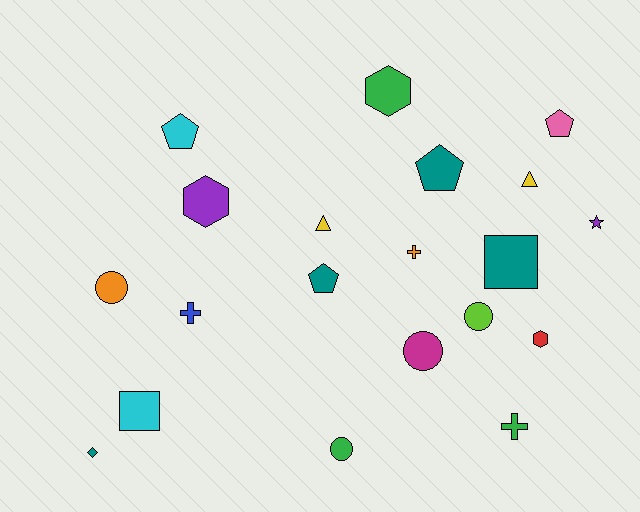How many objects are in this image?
There are 20 objects.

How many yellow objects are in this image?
There are 2 yellow objects.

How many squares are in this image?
There are 2 squares.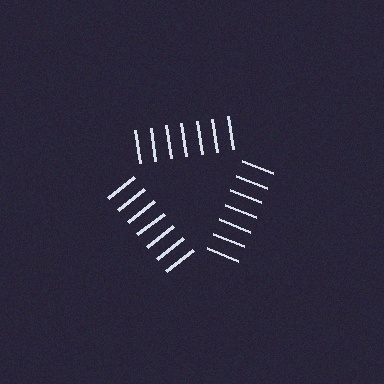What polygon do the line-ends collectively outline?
An illusory triangle — the line segments terminate on its edges but no continuous stroke is drawn.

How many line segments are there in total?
21 — 7 along each of the 3 edges.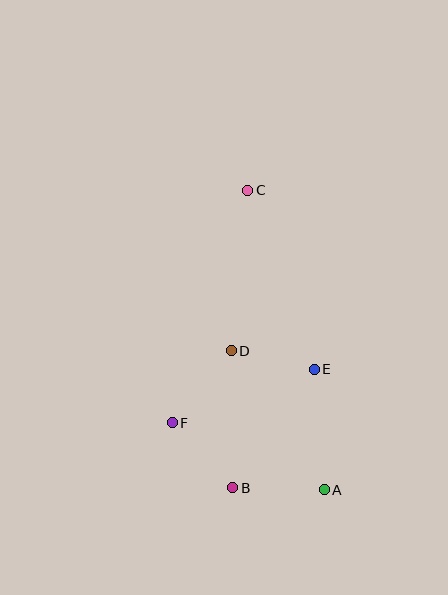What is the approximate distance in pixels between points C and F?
The distance between C and F is approximately 245 pixels.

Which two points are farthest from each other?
Points A and C are farthest from each other.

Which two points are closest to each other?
Points D and E are closest to each other.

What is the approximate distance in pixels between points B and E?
The distance between B and E is approximately 144 pixels.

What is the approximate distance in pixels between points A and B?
The distance between A and B is approximately 92 pixels.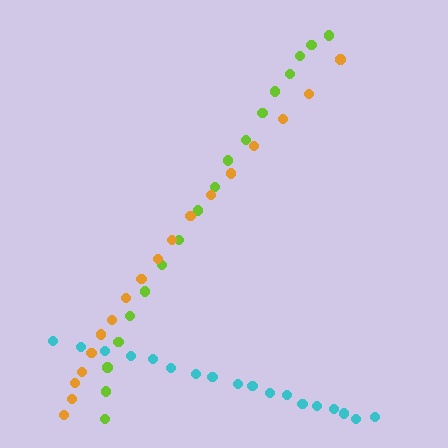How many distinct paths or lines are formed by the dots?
There are 3 distinct paths.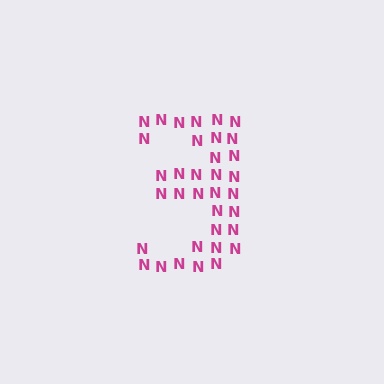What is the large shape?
The large shape is the digit 3.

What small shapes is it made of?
It is made of small letter N's.